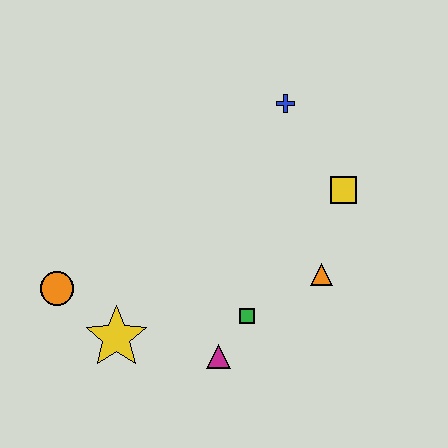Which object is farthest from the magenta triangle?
The blue cross is farthest from the magenta triangle.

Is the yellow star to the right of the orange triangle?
No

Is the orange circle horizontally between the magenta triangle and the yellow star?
No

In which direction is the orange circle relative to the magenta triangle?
The orange circle is to the left of the magenta triangle.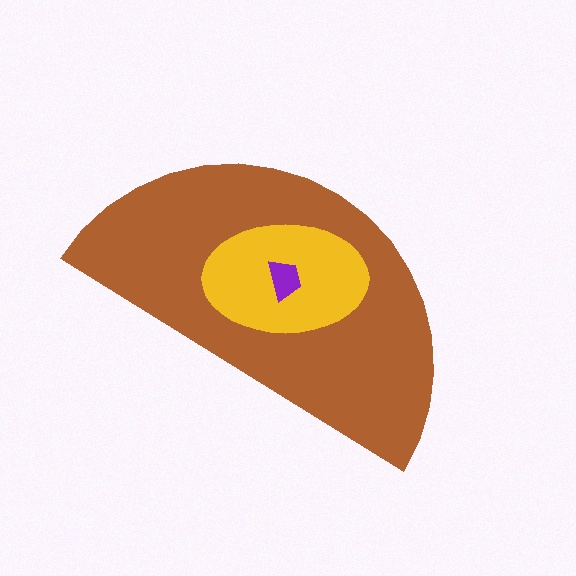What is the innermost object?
The purple trapezoid.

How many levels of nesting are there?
3.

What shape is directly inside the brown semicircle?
The yellow ellipse.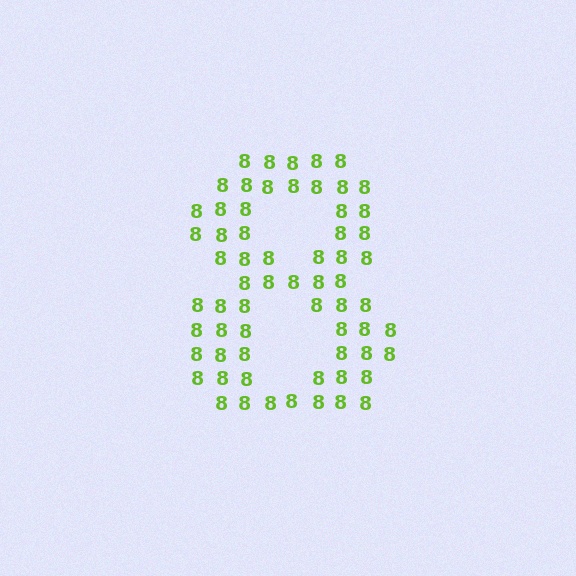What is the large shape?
The large shape is the digit 8.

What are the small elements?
The small elements are digit 8's.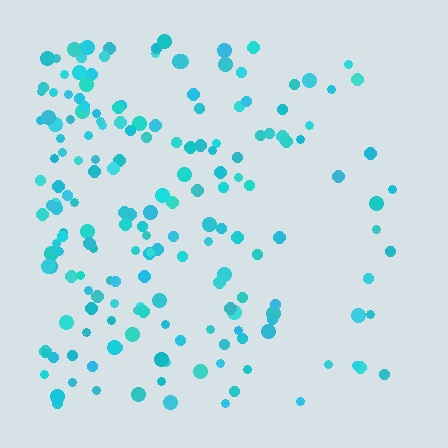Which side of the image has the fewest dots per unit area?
The right.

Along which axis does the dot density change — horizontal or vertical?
Horizontal.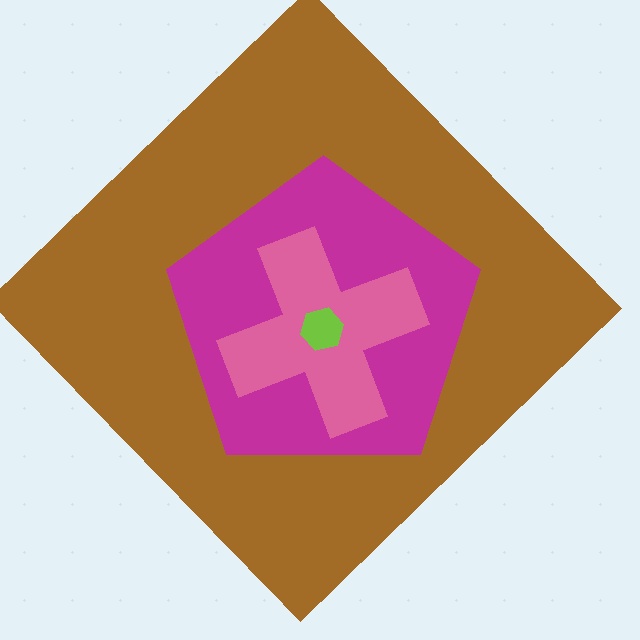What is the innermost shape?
The lime hexagon.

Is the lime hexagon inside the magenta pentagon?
Yes.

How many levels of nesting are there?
4.